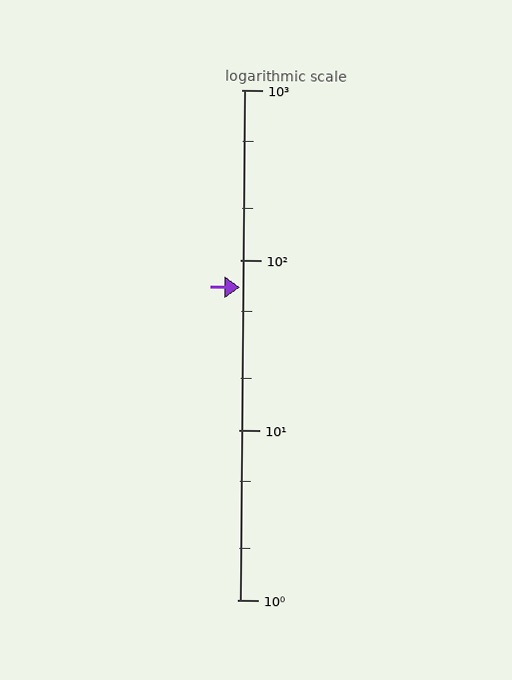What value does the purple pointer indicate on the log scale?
The pointer indicates approximately 69.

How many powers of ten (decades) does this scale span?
The scale spans 3 decades, from 1 to 1000.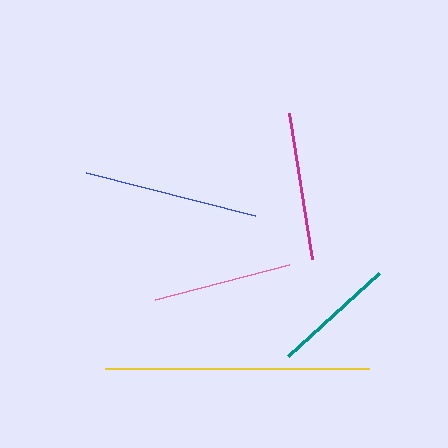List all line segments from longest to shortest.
From longest to shortest: yellow, blue, magenta, pink, teal.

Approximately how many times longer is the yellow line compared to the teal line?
The yellow line is approximately 2.1 times the length of the teal line.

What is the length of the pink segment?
The pink segment is approximately 139 pixels long.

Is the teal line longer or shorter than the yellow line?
The yellow line is longer than the teal line.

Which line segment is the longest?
The yellow line is the longest at approximately 263 pixels.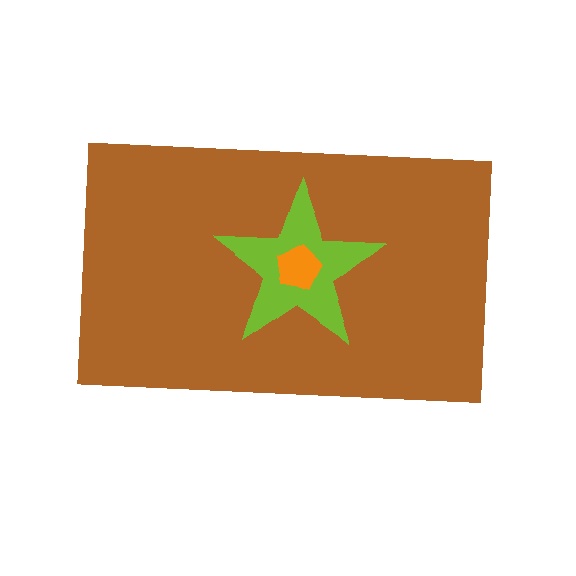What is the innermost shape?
The orange pentagon.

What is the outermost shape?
The brown rectangle.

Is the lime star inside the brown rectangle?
Yes.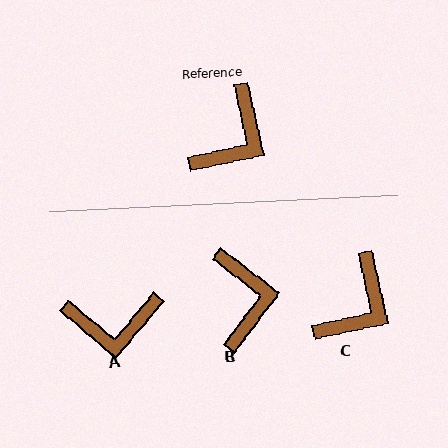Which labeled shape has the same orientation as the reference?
C.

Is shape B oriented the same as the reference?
No, it is off by about 41 degrees.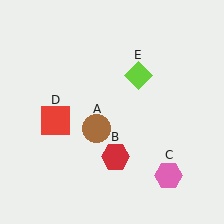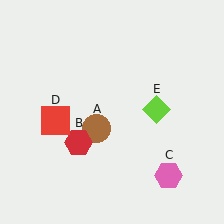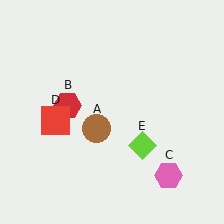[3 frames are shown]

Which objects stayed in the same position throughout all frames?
Brown circle (object A) and pink hexagon (object C) and red square (object D) remained stationary.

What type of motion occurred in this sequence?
The red hexagon (object B), lime diamond (object E) rotated clockwise around the center of the scene.